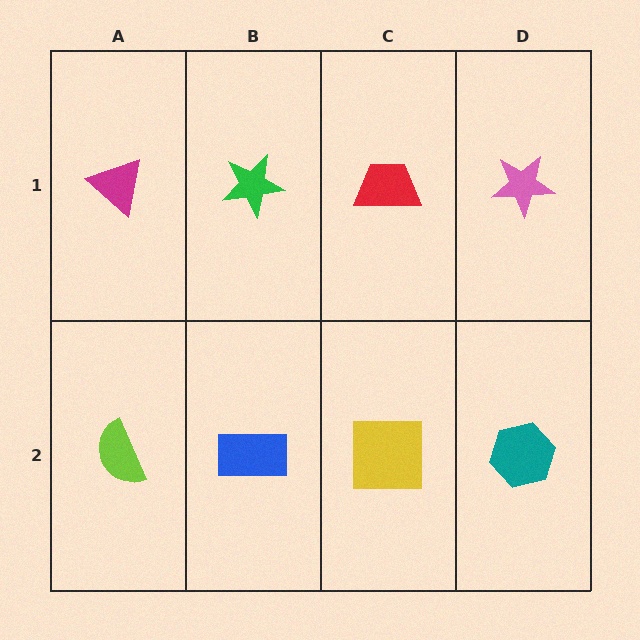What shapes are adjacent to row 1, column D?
A teal hexagon (row 2, column D), a red trapezoid (row 1, column C).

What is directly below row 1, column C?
A yellow square.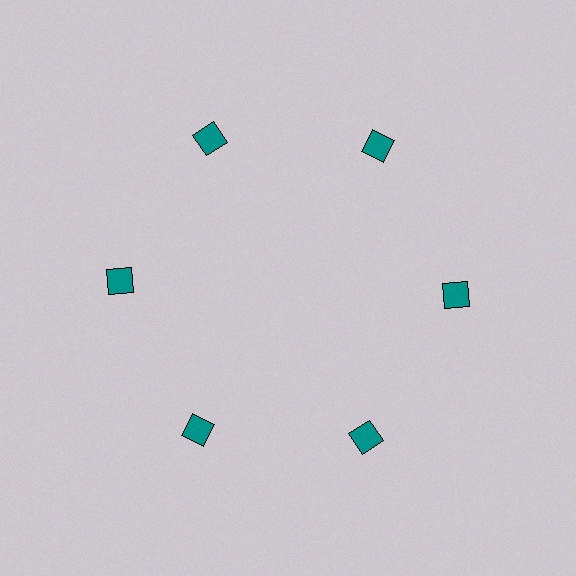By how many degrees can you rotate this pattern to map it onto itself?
The pattern maps onto itself every 60 degrees of rotation.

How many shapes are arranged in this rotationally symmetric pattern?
There are 6 shapes, arranged in 6 groups of 1.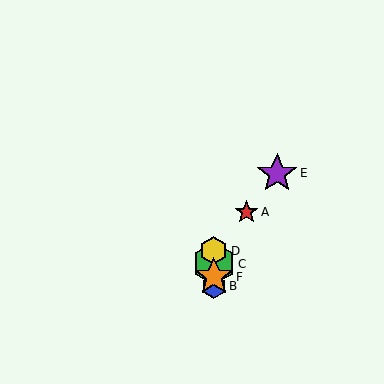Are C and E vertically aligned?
No, C is at x≈214 and E is at x≈277.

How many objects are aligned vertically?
4 objects (B, C, D, F) are aligned vertically.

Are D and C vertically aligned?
Yes, both are at x≈214.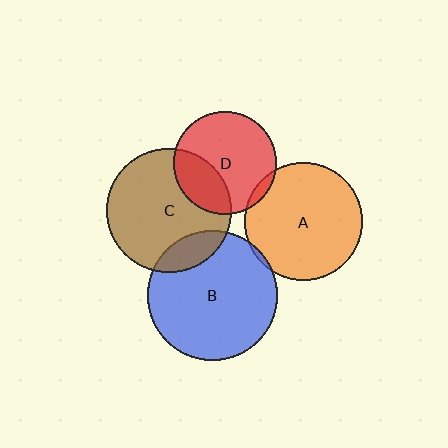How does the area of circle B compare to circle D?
Approximately 1.6 times.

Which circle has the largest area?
Circle B (blue).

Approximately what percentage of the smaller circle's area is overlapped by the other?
Approximately 30%.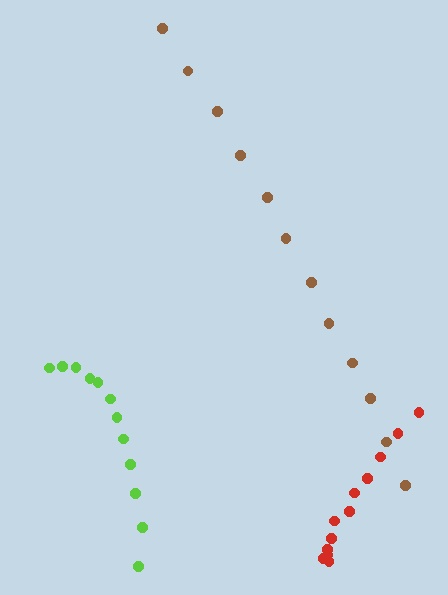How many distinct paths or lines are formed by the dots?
There are 3 distinct paths.